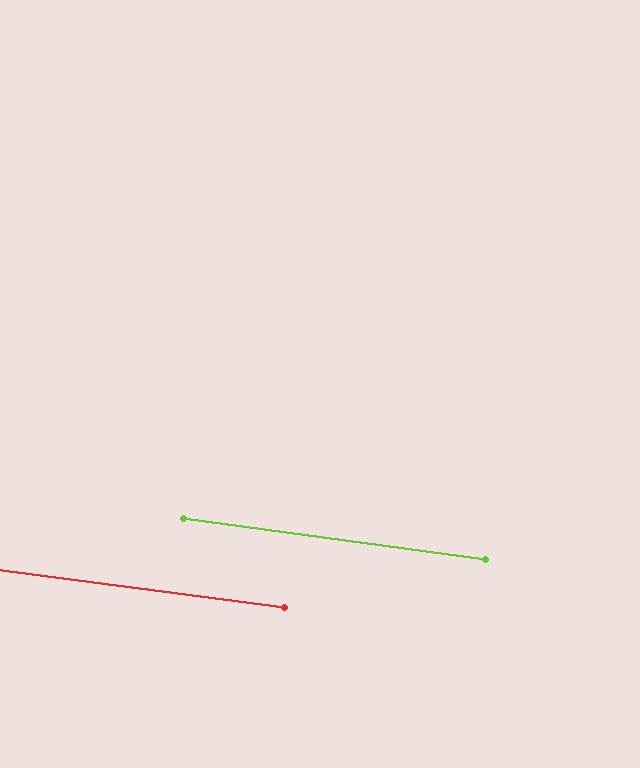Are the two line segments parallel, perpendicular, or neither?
Parallel — their directions differ by only 0.4°.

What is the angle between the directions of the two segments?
Approximately 0 degrees.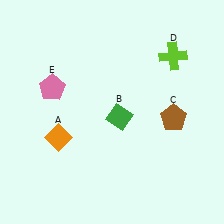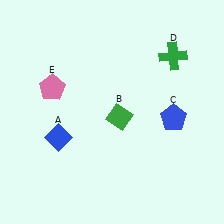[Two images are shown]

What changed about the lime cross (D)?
In Image 1, D is lime. In Image 2, it changed to green.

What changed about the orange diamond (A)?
In Image 1, A is orange. In Image 2, it changed to blue.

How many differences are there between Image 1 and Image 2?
There are 3 differences between the two images.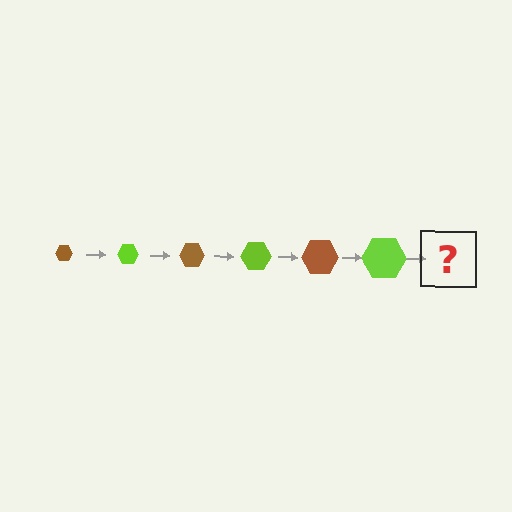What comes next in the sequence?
The next element should be a brown hexagon, larger than the previous one.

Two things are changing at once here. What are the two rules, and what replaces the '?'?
The two rules are that the hexagon grows larger each step and the color cycles through brown and lime. The '?' should be a brown hexagon, larger than the previous one.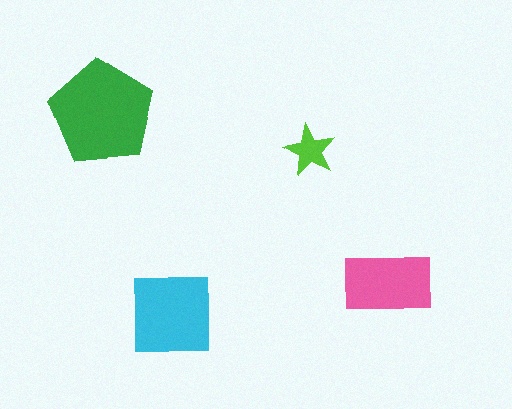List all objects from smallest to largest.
The lime star, the pink rectangle, the cyan square, the green pentagon.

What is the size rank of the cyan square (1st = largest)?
2nd.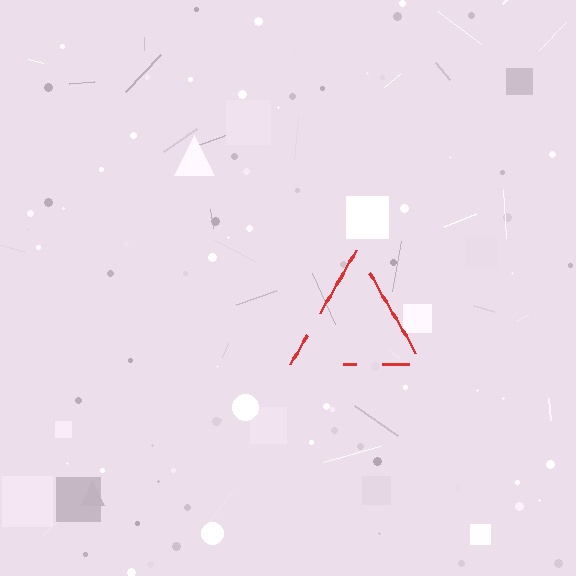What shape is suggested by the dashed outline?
The dashed outline suggests a triangle.